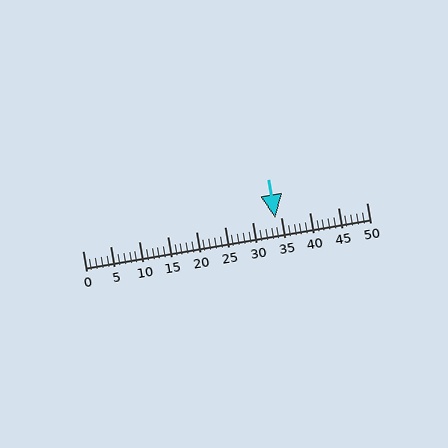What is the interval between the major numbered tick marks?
The major tick marks are spaced 5 units apart.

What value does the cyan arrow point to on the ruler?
The cyan arrow points to approximately 34.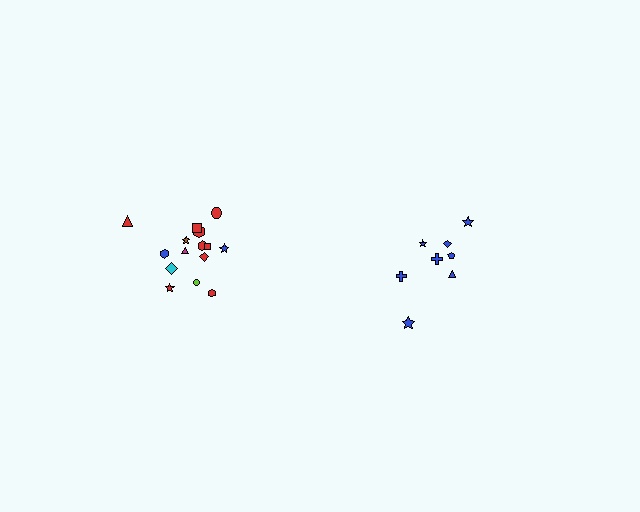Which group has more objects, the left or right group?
The left group.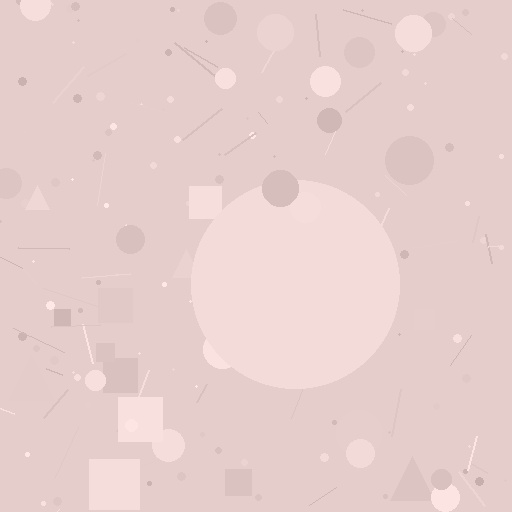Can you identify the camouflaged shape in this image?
The camouflaged shape is a circle.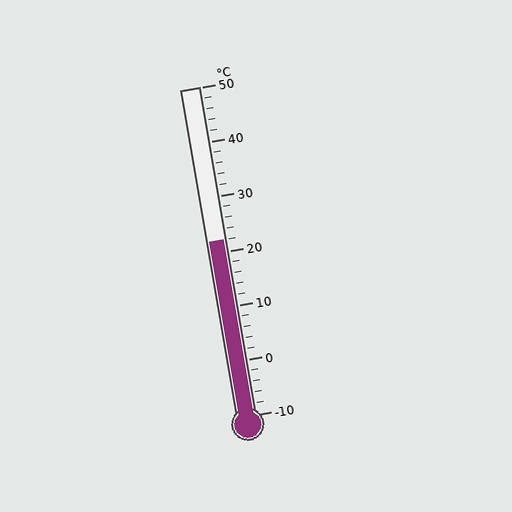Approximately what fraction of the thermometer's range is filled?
The thermometer is filled to approximately 55% of its range.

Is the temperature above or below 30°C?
The temperature is below 30°C.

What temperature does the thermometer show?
The thermometer shows approximately 22°C.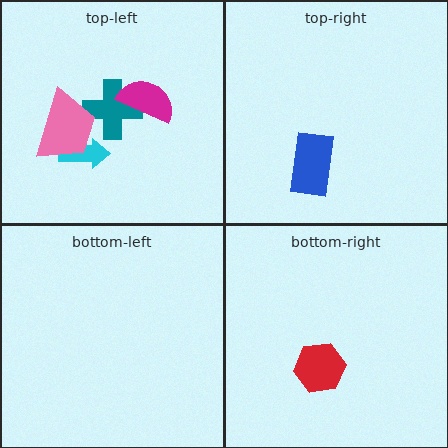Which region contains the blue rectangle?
The top-right region.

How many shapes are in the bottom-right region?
1.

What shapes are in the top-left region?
The teal cross, the magenta semicircle, the cyan arrow, the pink trapezoid.